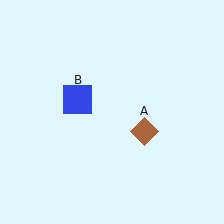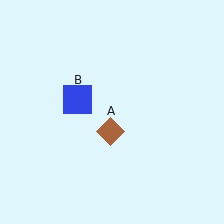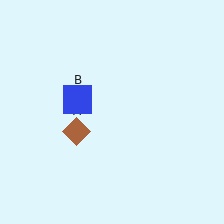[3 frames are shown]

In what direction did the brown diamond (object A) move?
The brown diamond (object A) moved left.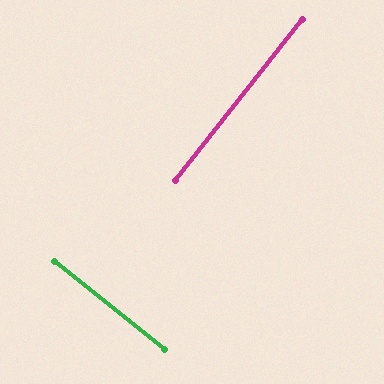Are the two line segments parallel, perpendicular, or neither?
Perpendicular — they meet at approximately 89°.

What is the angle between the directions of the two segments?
Approximately 89 degrees.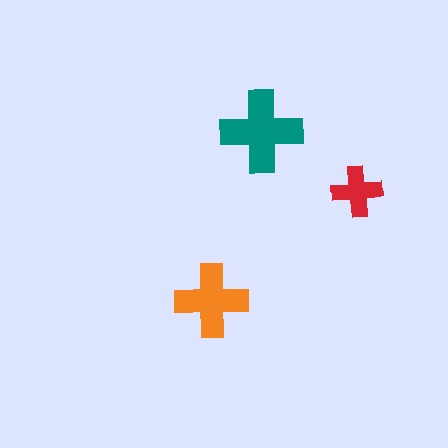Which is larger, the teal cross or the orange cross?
The teal one.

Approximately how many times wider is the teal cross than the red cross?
About 1.5 times wider.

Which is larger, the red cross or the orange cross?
The orange one.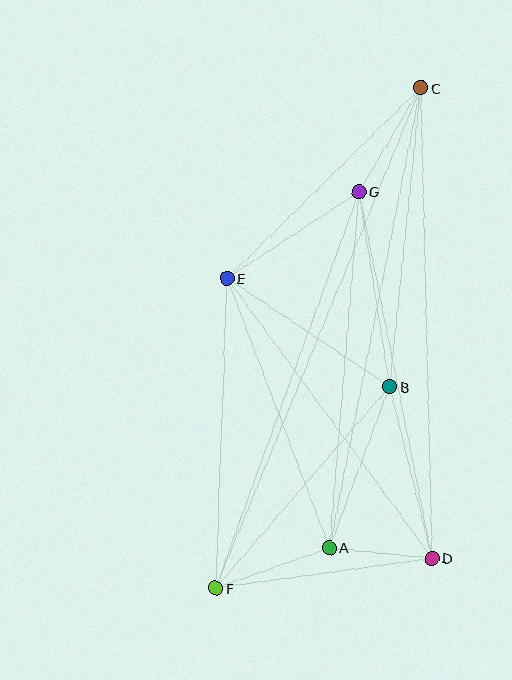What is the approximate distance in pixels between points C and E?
The distance between C and E is approximately 272 pixels.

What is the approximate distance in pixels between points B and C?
The distance between B and C is approximately 301 pixels.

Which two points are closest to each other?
Points A and D are closest to each other.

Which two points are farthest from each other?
Points C and F are farthest from each other.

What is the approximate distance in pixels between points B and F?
The distance between B and F is approximately 267 pixels.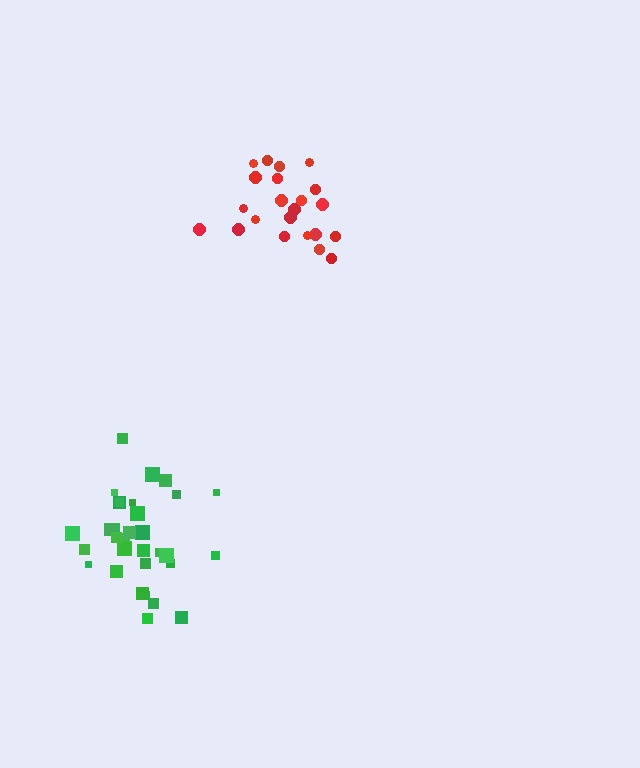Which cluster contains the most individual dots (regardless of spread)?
Green (32).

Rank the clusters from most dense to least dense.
green, red.